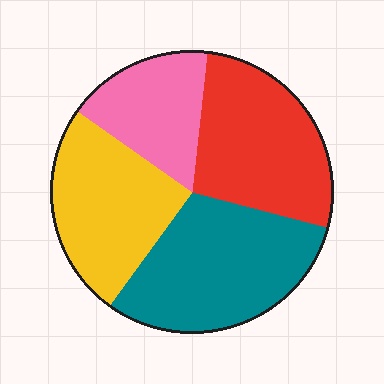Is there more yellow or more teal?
Teal.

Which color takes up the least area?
Pink, at roughly 15%.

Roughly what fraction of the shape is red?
Red takes up between a quarter and a half of the shape.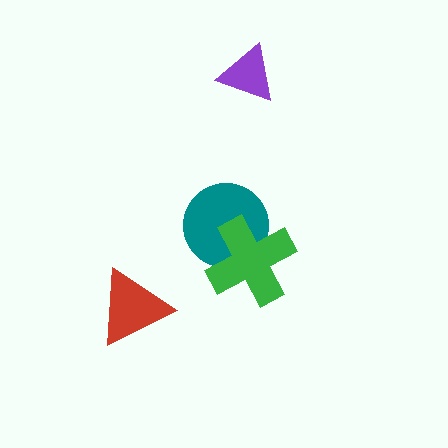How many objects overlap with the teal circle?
1 object overlaps with the teal circle.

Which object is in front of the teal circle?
The green cross is in front of the teal circle.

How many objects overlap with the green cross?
1 object overlaps with the green cross.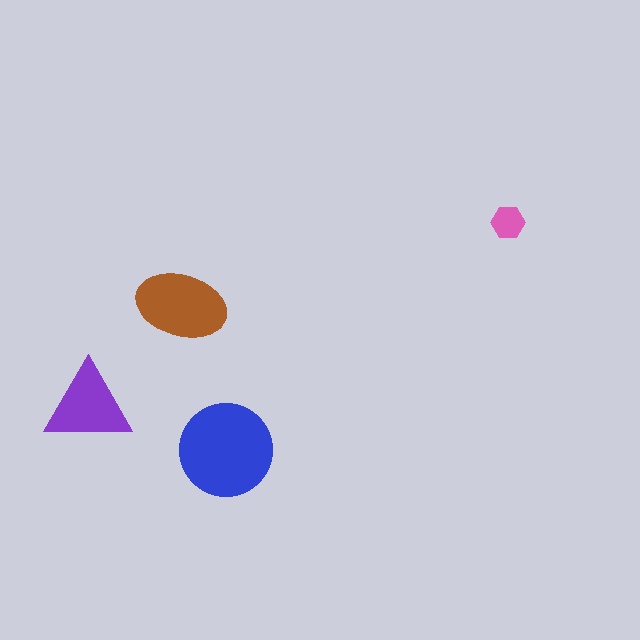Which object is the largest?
The blue circle.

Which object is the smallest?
The pink hexagon.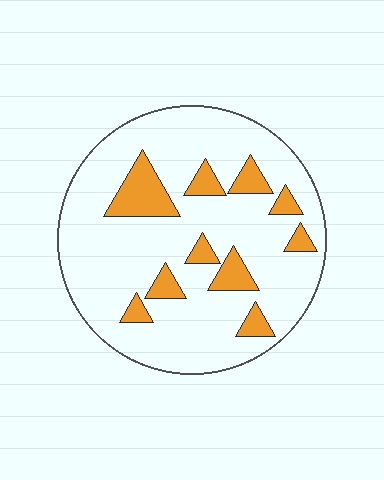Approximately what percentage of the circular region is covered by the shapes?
Approximately 15%.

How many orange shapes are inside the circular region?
10.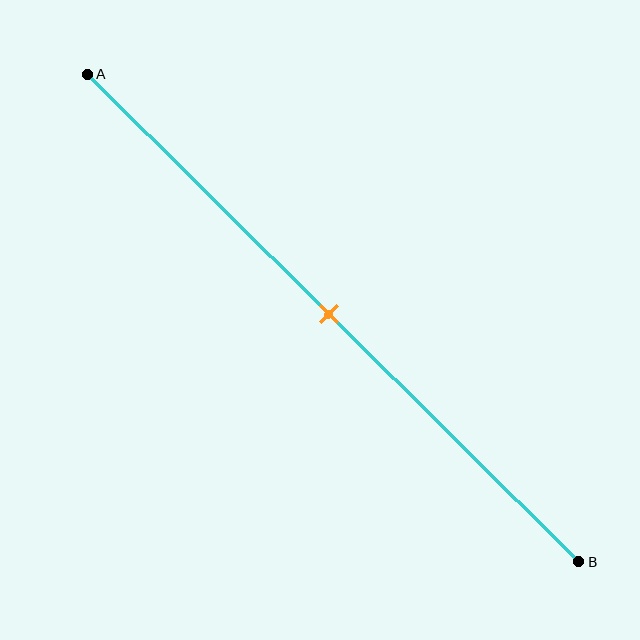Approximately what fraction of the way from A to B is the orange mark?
The orange mark is approximately 50% of the way from A to B.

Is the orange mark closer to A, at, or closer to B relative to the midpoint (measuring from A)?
The orange mark is approximately at the midpoint of segment AB.